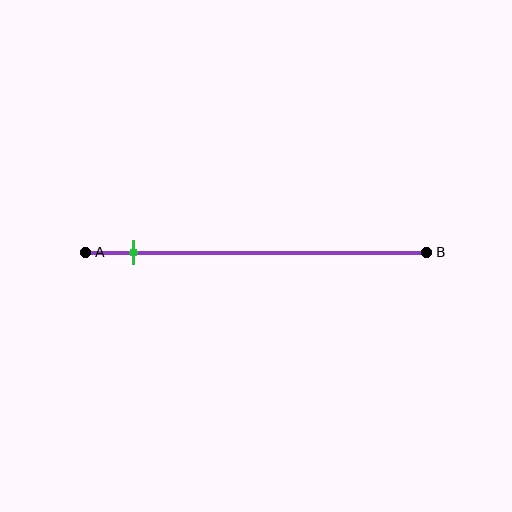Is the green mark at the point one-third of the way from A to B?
No, the mark is at about 15% from A, not at the 33% one-third point.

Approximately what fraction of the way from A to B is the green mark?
The green mark is approximately 15% of the way from A to B.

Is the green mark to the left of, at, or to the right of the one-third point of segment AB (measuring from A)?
The green mark is to the left of the one-third point of segment AB.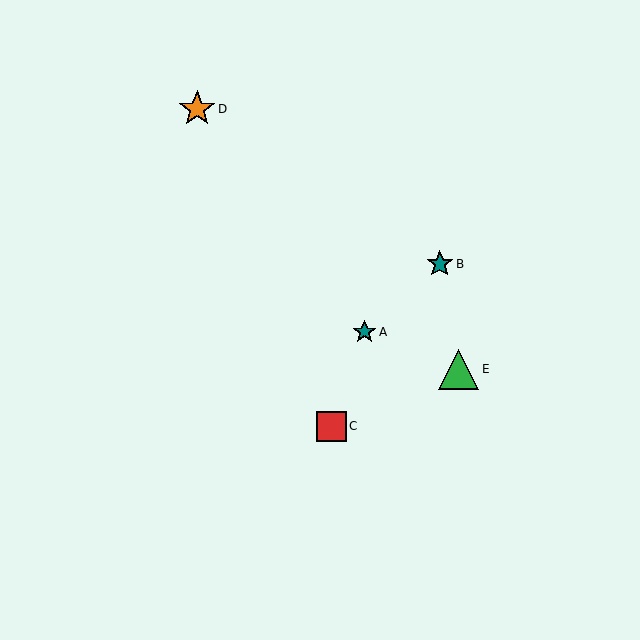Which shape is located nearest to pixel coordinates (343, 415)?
The red square (labeled C) at (332, 426) is nearest to that location.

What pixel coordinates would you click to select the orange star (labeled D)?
Click at (197, 109) to select the orange star D.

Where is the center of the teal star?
The center of the teal star is at (440, 264).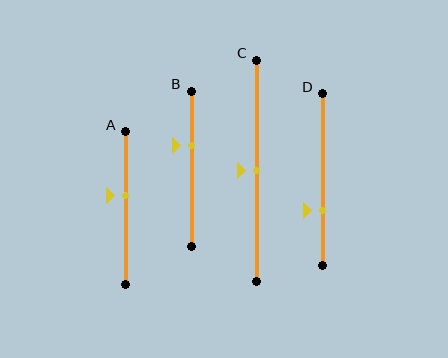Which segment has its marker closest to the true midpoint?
Segment C has its marker closest to the true midpoint.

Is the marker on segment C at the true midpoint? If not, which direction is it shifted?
Yes, the marker on segment C is at the true midpoint.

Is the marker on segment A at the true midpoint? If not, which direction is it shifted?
No, the marker on segment A is shifted upward by about 8% of the segment length.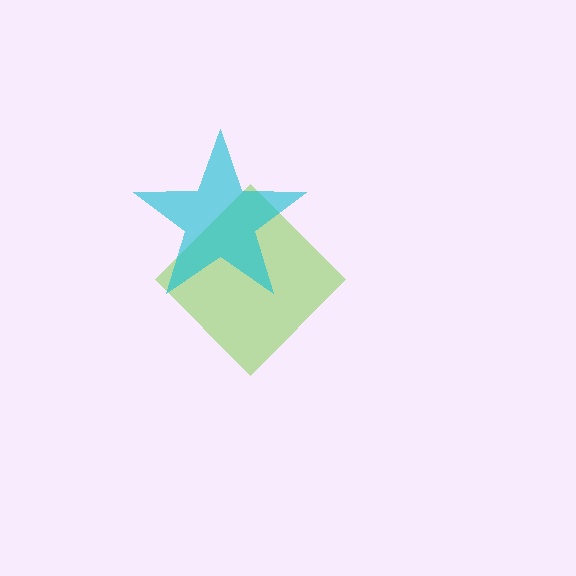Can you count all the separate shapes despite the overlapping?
Yes, there are 2 separate shapes.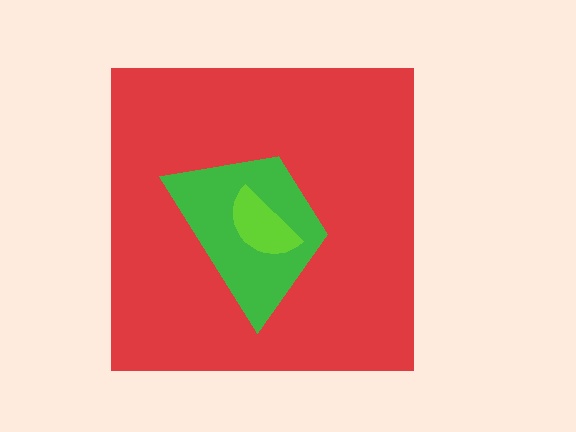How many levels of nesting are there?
3.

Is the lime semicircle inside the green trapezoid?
Yes.